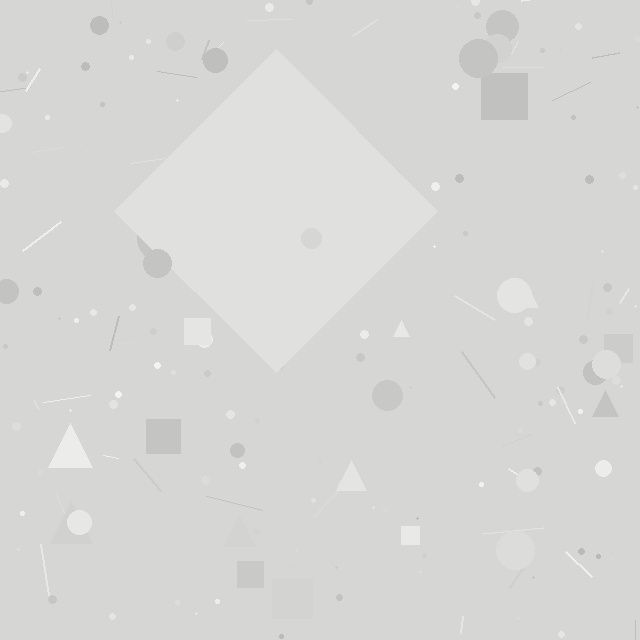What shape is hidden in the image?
A diamond is hidden in the image.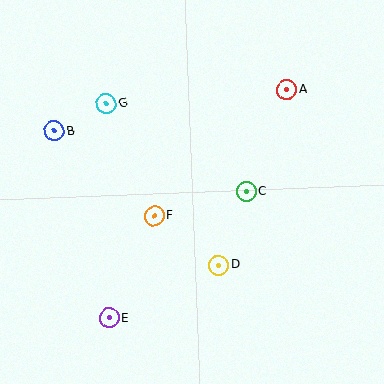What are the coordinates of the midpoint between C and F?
The midpoint between C and F is at (200, 204).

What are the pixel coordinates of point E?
Point E is at (109, 318).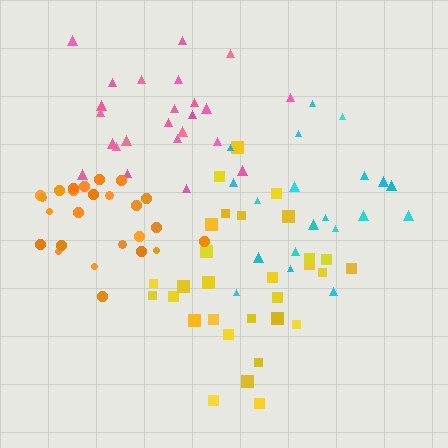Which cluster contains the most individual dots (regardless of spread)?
Yellow (30).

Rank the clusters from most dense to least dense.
orange, pink, yellow, cyan.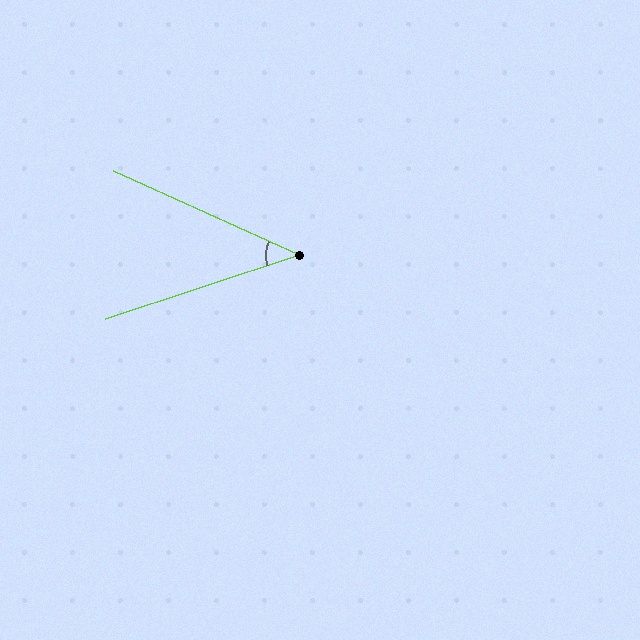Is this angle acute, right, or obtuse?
It is acute.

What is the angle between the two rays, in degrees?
Approximately 43 degrees.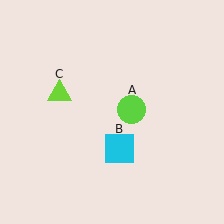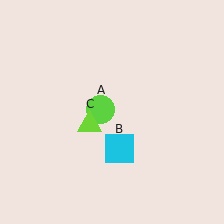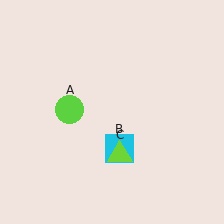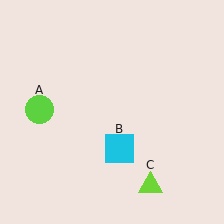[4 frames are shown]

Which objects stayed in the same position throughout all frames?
Cyan square (object B) remained stationary.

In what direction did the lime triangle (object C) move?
The lime triangle (object C) moved down and to the right.